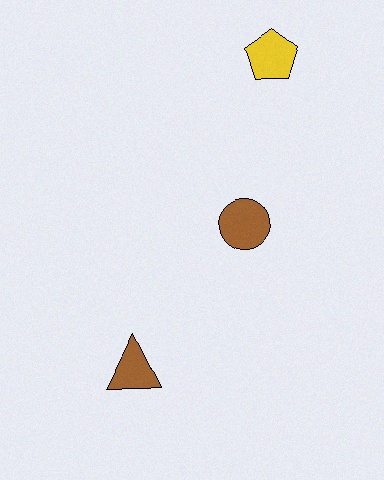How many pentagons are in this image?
There is 1 pentagon.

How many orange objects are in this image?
There are no orange objects.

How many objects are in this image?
There are 3 objects.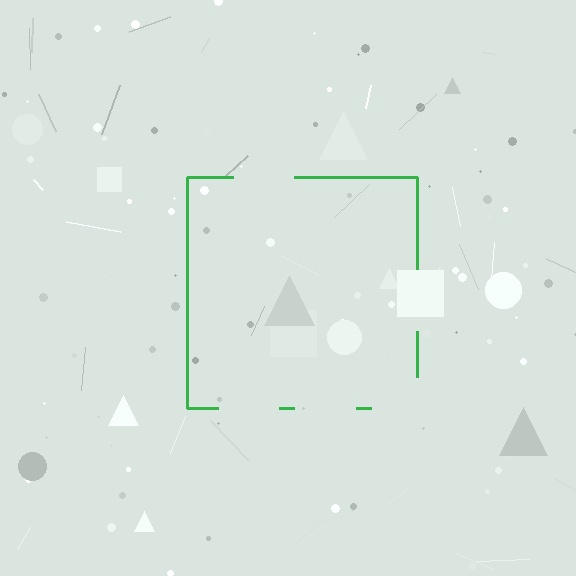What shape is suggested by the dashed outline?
The dashed outline suggests a square.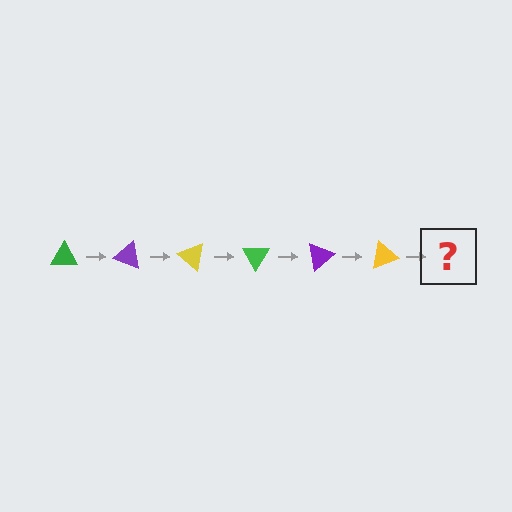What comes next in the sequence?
The next element should be a green triangle, rotated 120 degrees from the start.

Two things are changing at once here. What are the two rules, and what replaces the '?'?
The two rules are that it rotates 20 degrees each step and the color cycles through green, purple, and yellow. The '?' should be a green triangle, rotated 120 degrees from the start.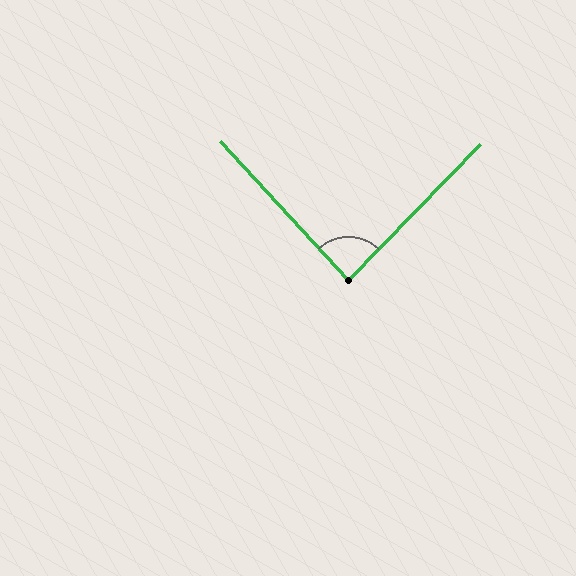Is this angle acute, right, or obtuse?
It is approximately a right angle.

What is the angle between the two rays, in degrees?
Approximately 87 degrees.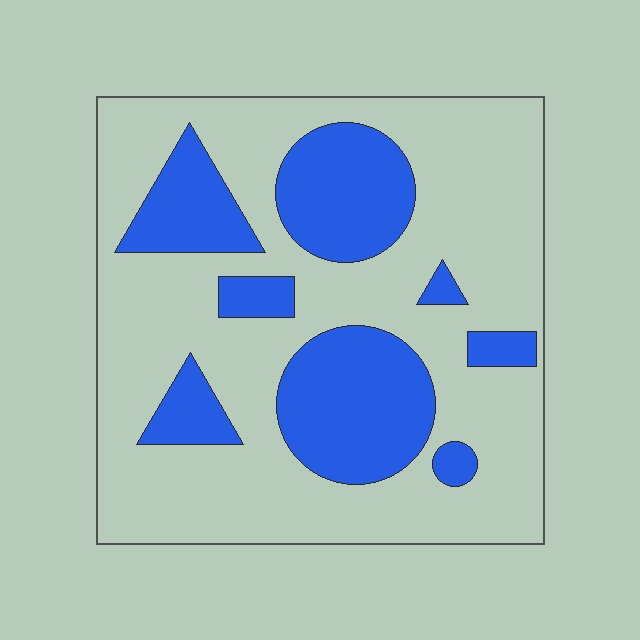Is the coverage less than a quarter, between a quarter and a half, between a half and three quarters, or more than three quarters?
Between a quarter and a half.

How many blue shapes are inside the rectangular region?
8.